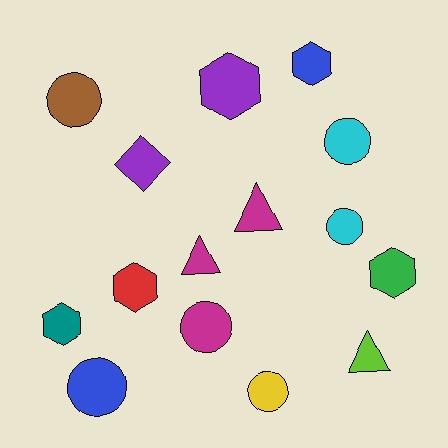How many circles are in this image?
There are 6 circles.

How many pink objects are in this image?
There are no pink objects.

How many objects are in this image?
There are 15 objects.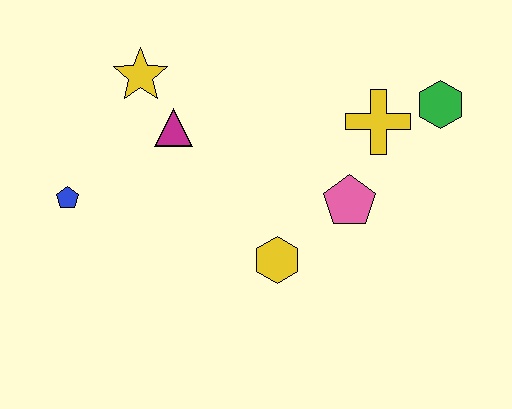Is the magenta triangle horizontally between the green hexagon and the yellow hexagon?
No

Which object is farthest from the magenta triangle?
The green hexagon is farthest from the magenta triangle.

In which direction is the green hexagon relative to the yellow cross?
The green hexagon is to the right of the yellow cross.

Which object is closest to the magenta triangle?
The yellow star is closest to the magenta triangle.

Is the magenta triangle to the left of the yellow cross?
Yes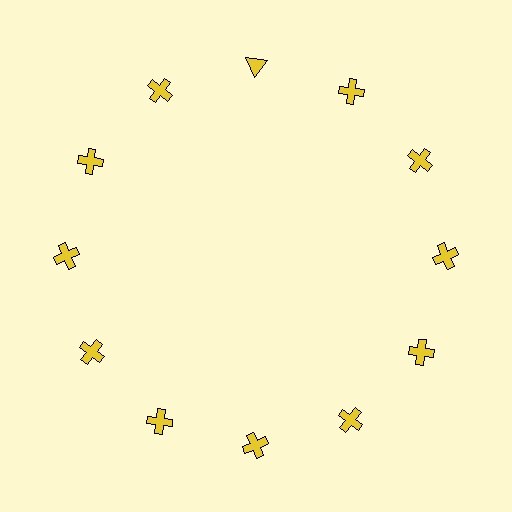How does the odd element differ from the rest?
It has a different shape: triangle instead of cross.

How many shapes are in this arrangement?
There are 12 shapes arranged in a ring pattern.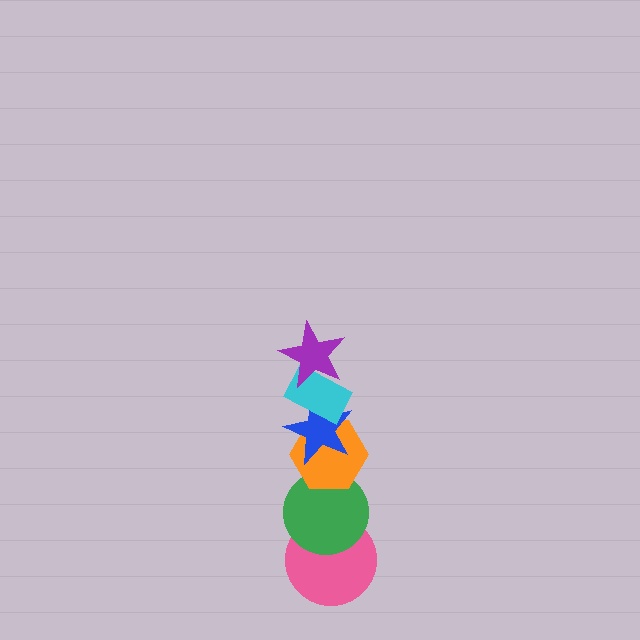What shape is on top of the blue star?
The cyan rectangle is on top of the blue star.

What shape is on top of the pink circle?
The green circle is on top of the pink circle.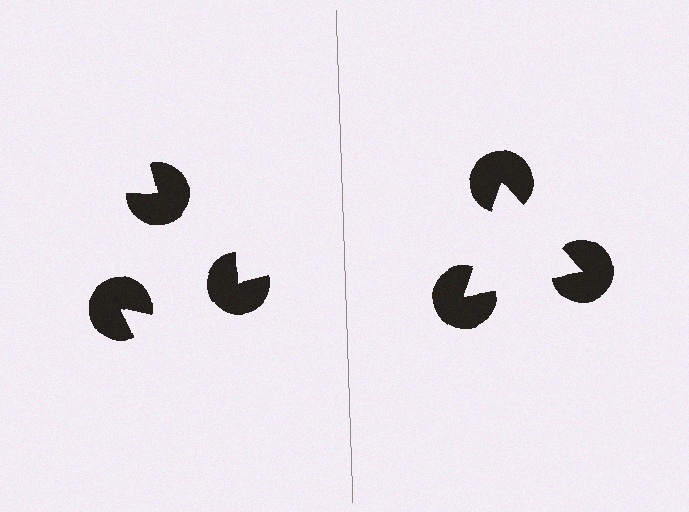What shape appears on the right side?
An illusory triangle.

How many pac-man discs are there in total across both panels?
6 — 3 on each side.